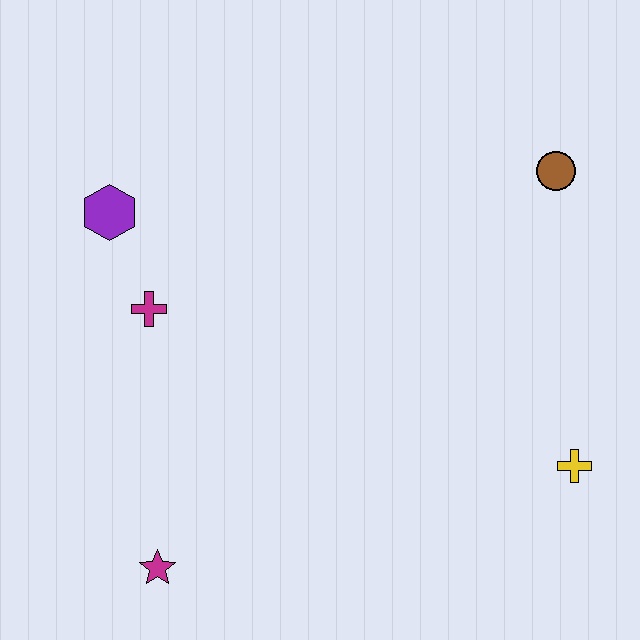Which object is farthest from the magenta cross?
The yellow cross is farthest from the magenta cross.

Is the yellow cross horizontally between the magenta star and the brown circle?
No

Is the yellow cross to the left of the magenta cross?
No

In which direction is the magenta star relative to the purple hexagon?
The magenta star is below the purple hexagon.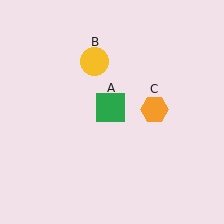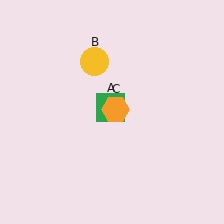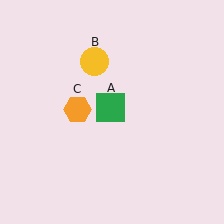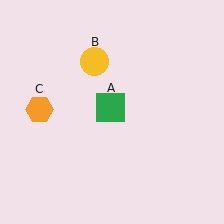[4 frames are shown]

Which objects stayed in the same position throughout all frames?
Green square (object A) and yellow circle (object B) remained stationary.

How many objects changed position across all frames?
1 object changed position: orange hexagon (object C).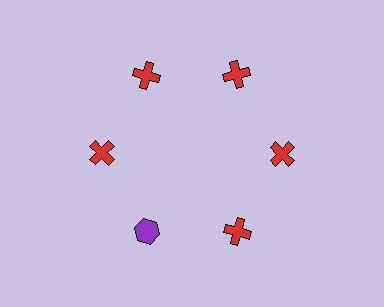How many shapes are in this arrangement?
There are 6 shapes arranged in a ring pattern.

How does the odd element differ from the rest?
It differs in both color (purple instead of red) and shape (hexagon instead of cross).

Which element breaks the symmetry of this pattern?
The purple hexagon at roughly the 7 o'clock position breaks the symmetry. All other shapes are red crosses.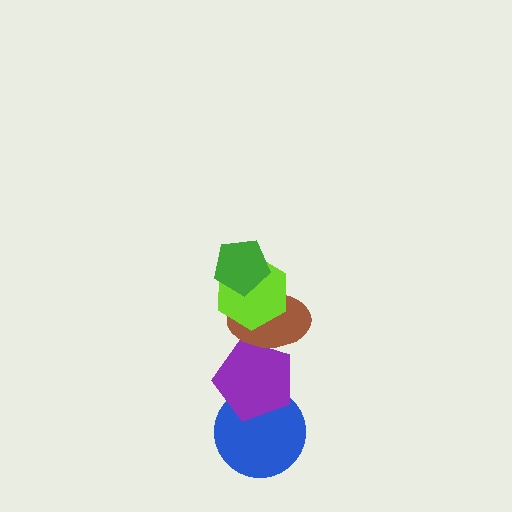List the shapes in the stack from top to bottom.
From top to bottom: the green pentagon, the lime hexagon, the brown ellipse, the purple pentagon, the blue circle.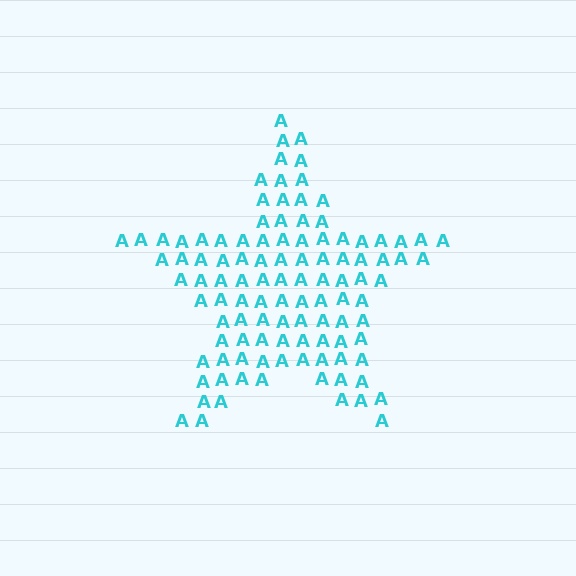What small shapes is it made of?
It is made of small letter A's.